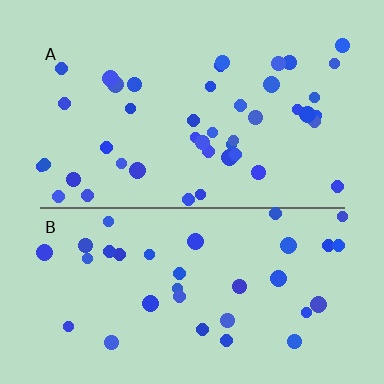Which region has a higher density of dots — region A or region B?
A (the top).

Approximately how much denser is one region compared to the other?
Approximately 1.3× — region A over region B.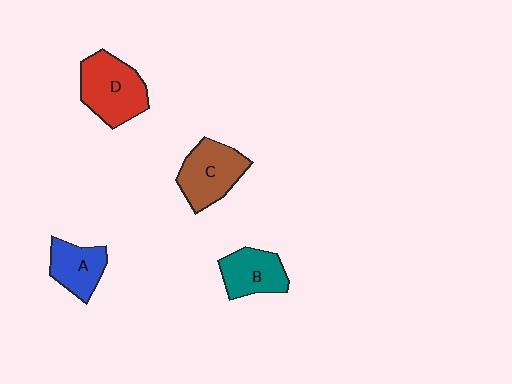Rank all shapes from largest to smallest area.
From largest to smallest: D (red), C (brown), B (teal), A (blue).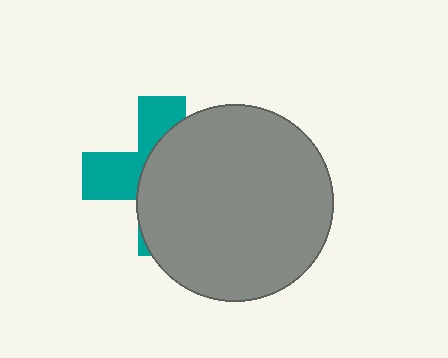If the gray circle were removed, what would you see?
You would see the complete teal cross.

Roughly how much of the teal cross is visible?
A small part of it is visible (roughly 39%).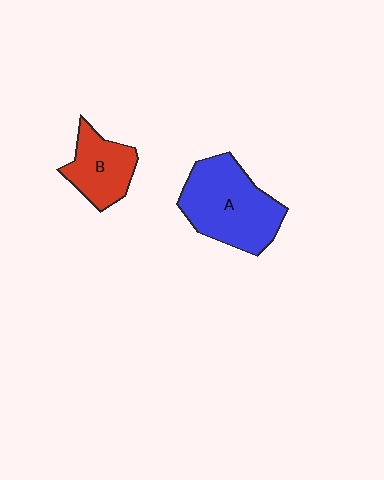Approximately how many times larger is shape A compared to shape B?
Approximately 1.7 times.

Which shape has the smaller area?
Shape B (red).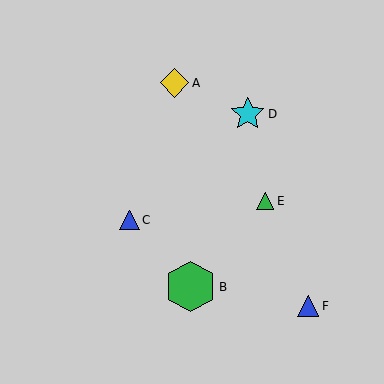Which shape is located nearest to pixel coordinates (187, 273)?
The green hexagon (labeled B) at (190, 287) is nearest to that location.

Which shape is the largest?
The green hexagon (labeled B) is the largest.